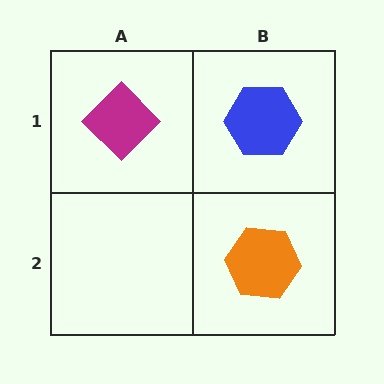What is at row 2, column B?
An orange hexagon.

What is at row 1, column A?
A magenta diamond.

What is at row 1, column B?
A blue hexagon.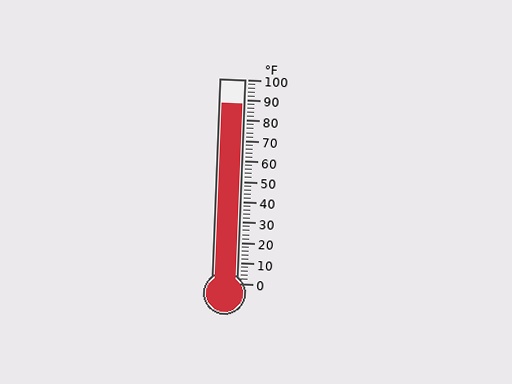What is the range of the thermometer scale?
The thermometer scale ranges from 0°F to 100°F.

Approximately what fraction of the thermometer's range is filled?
The thermometer is filled to approximately 90% of its range.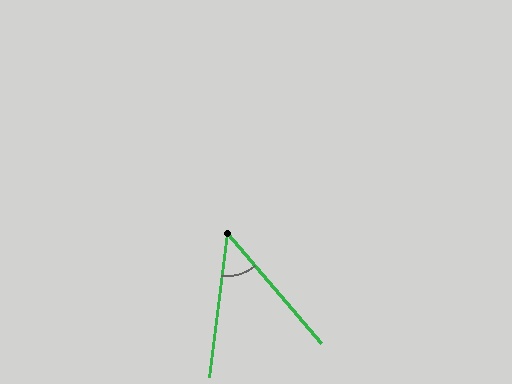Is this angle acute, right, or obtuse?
It is acute.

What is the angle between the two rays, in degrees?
Approximately 48 degrees.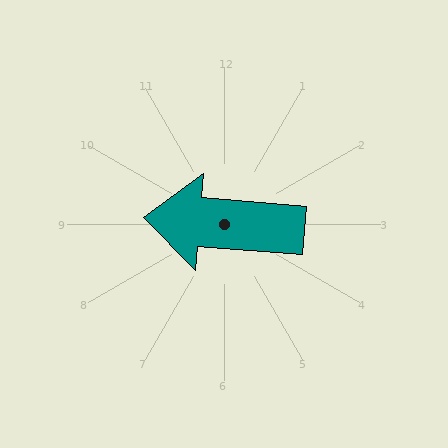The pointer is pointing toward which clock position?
Roughly 9 o'clock.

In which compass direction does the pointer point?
West.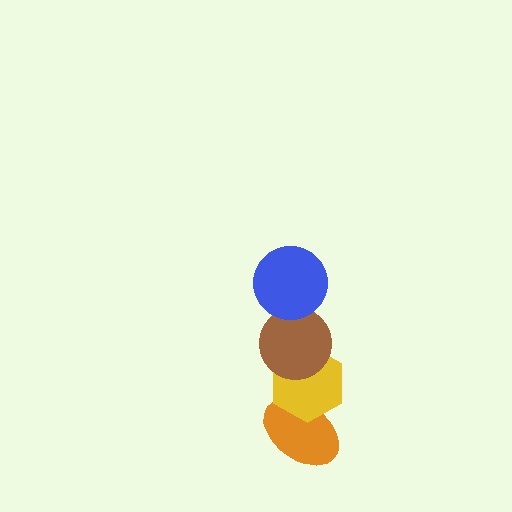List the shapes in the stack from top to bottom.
From top to bottom: the blue circle, the brown circle, the yellow hexagon, the orange ellipse.